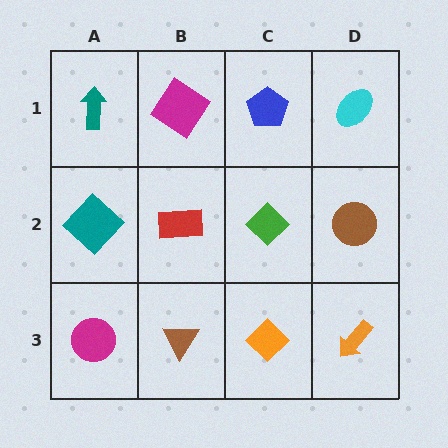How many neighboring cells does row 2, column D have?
3.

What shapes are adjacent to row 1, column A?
A teal diamond (row 2, column A), a magenta diamond (row 1, column B).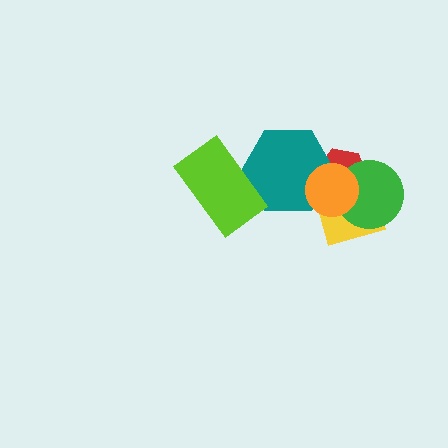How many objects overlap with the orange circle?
4 objects overlap with the orange circle.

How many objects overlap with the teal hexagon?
4 objects overlap with the teal hexagon.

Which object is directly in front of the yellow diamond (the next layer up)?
The green circle is directly in front of the yellow diamond.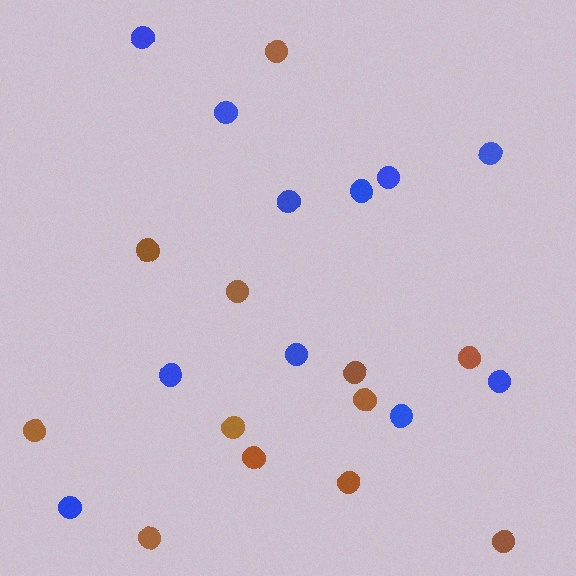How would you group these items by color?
There are 2 groups: one group of blue circles (11) and one group of brown circles (12).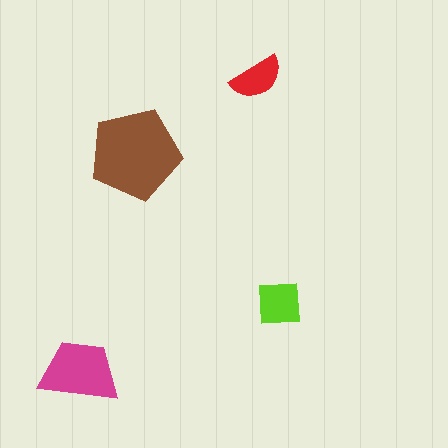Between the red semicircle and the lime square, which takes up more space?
The lime square.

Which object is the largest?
The brown pentagon.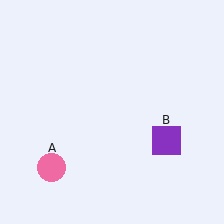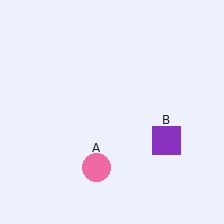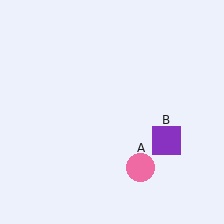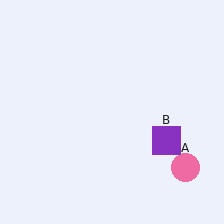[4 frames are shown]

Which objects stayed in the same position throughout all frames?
Purple square (object B) remained stationary.